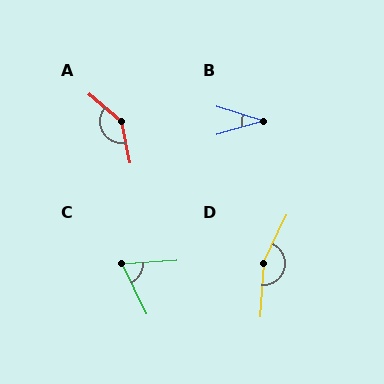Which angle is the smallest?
B, at approximately 33 degrees.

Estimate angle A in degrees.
Approximately 143 degrees.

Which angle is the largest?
D, at approximately 157 degrees.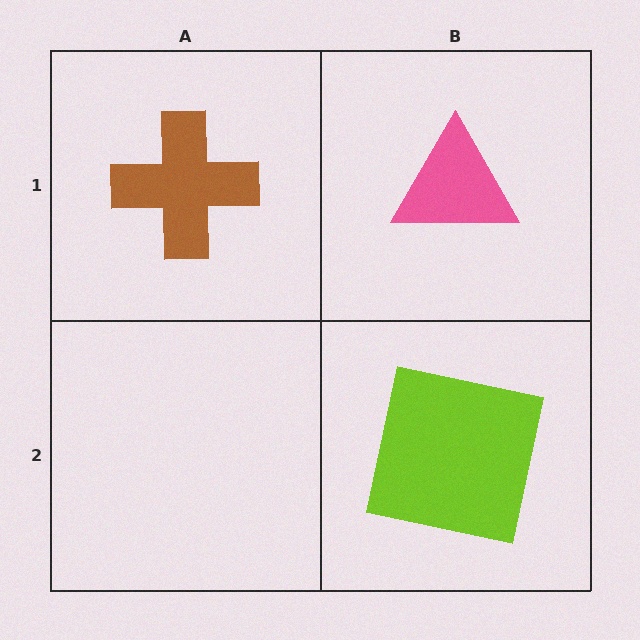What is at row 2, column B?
A lime square.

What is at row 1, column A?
A brown cross.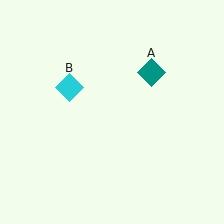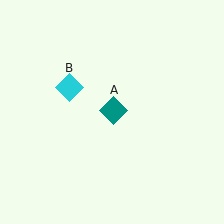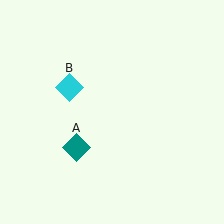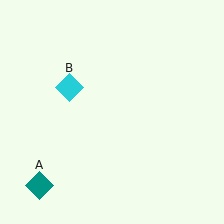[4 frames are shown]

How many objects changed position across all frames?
1 object changed position: teal diamond (object A).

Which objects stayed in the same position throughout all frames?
Cyan diamond (object B) remained stationary.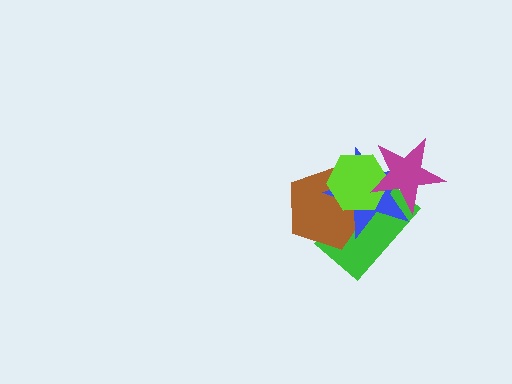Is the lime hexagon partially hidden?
Yes, it is partially covered by another shape.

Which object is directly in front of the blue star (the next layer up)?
The lime hexagon is directly in front of the blue star.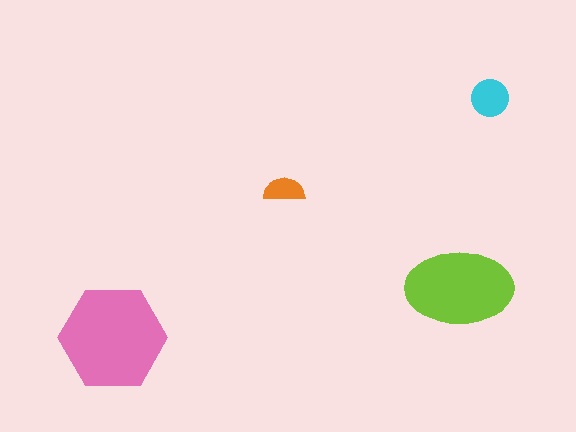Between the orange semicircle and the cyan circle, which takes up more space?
The cyan circle.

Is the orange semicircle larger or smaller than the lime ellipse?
Smaller.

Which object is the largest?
The pink hexagon.